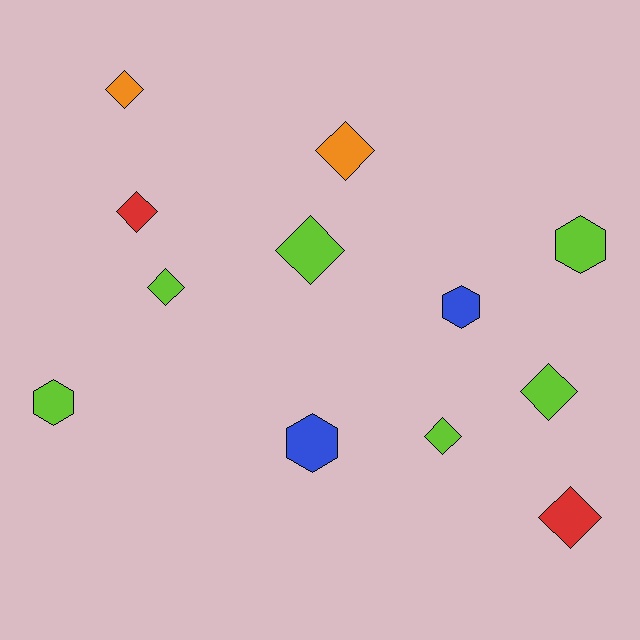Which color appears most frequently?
Lime, with 6 objects.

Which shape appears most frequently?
Diamond, with 8 objects.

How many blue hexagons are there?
There are 2 blue hexagons.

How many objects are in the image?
There are 12 objects.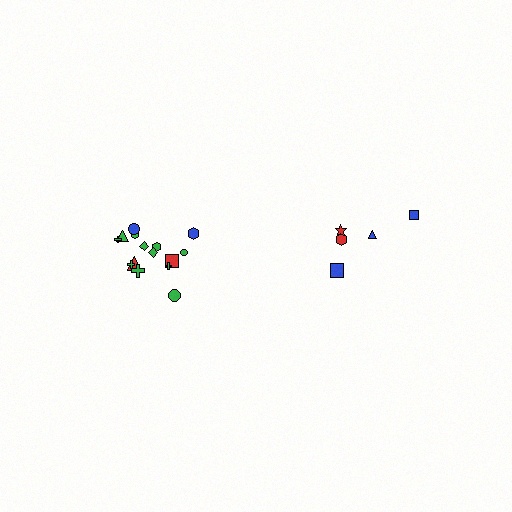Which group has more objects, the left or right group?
The left group.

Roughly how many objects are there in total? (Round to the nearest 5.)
Roughly 20 objects in total.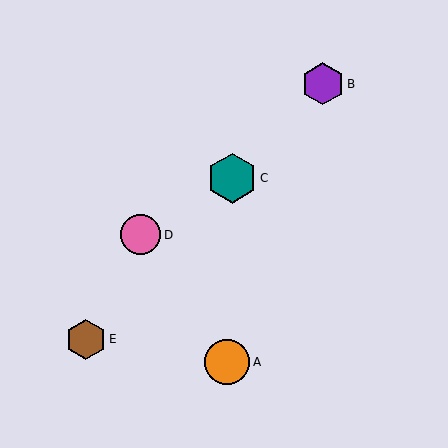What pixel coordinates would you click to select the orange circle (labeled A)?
Click at (227, 362) to select the orange circle A.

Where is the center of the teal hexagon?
The center of the teal hexagon is at (232, 178).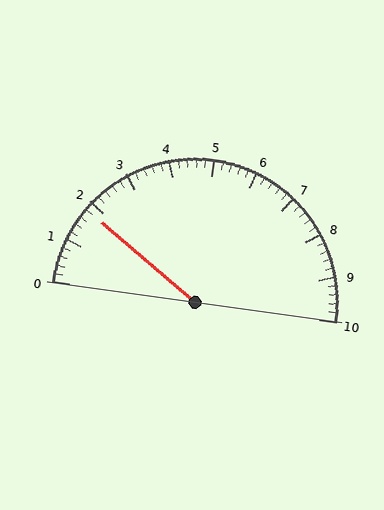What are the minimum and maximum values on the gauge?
The gauge ranges from 0 to 10.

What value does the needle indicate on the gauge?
The needle indicates approximately 1.8.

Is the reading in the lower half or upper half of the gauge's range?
The reading is in the lower half of the range (0 to 10).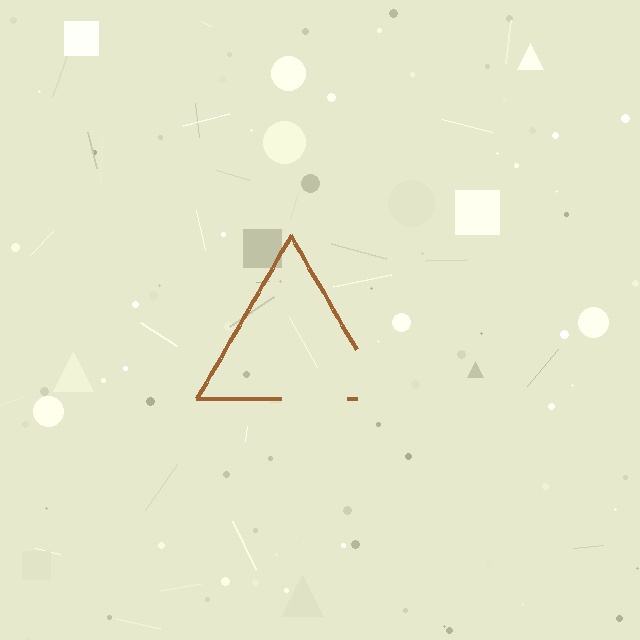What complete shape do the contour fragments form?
The contour fragments form a triangle.